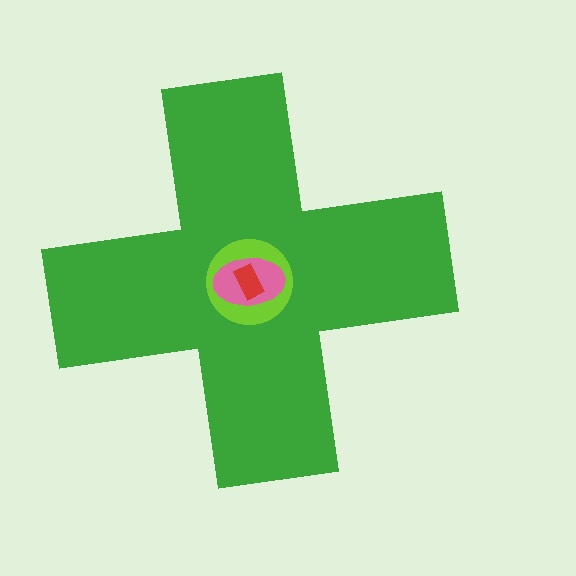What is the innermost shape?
The red rectangle.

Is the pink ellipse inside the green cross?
Yes.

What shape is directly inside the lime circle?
The pink ellipse.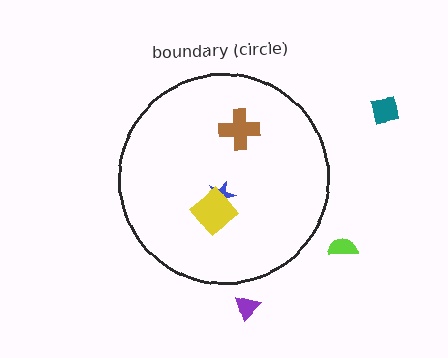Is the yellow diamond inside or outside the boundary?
Inside.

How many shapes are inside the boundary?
3 inside, 3 outside.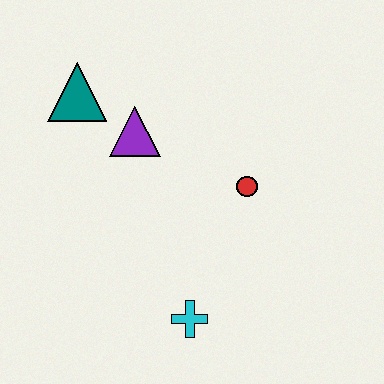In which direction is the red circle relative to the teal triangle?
The red circle is to the right of the teal triangle.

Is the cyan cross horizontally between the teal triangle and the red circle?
Yes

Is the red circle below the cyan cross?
No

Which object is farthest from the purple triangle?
The cyan cross is farthest from the purple triangle.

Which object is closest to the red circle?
The purple triangle is closest to the red circle.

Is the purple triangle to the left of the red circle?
Yes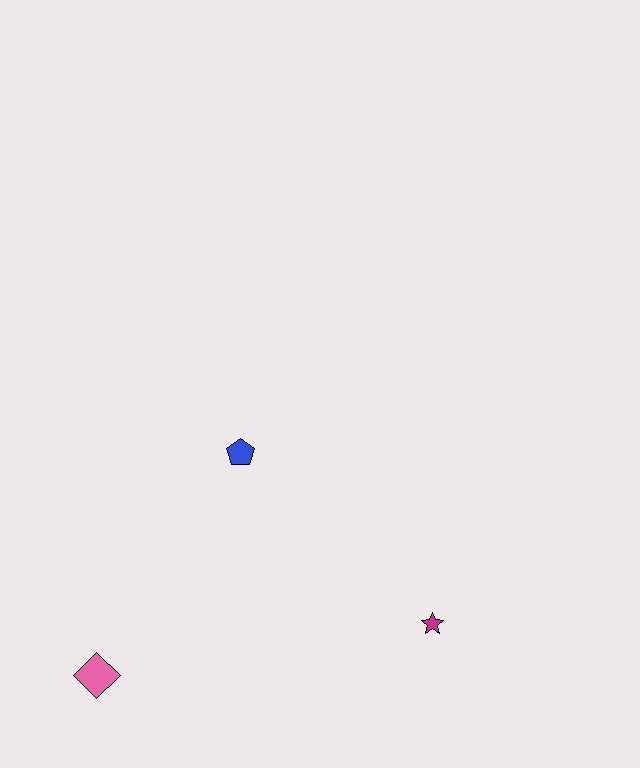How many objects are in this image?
There are 3 objects.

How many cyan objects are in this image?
There are no cyan objects.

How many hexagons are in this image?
There are no hexagons.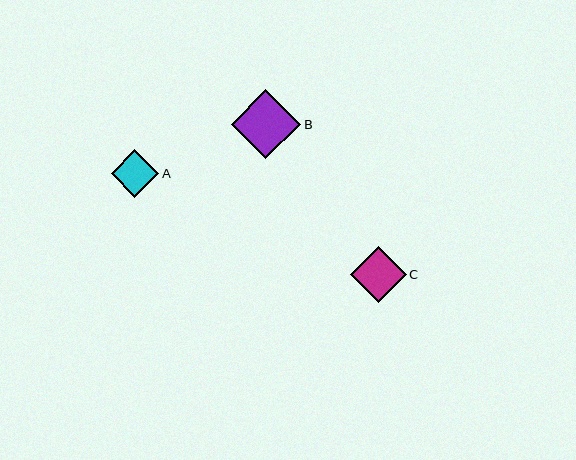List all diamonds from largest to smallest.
From largest to smallest: B, C, A.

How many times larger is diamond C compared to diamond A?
Diamond C is approximately 1.2 times the size of diamond A.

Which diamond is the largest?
Diamond B is the largest with a size of approximately 69 pixels.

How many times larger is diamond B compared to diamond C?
Diamond B is approximately 1.2 times the size of diamond C.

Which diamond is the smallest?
Diamond A is the smallest with a size of approximately 47 pixels.